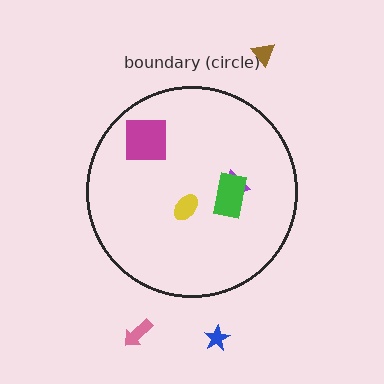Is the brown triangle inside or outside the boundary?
Outside.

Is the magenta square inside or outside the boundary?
Inside.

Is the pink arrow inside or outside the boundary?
Outside.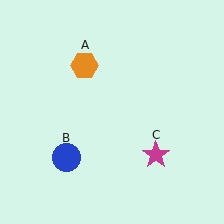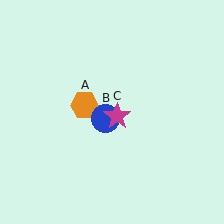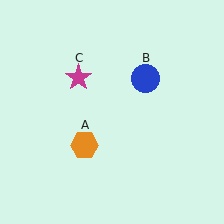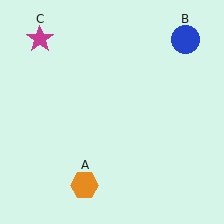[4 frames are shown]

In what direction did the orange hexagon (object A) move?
The orange hexagon (object A) moved down.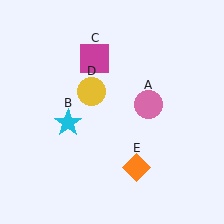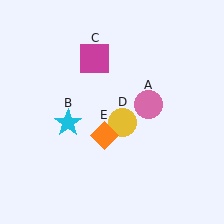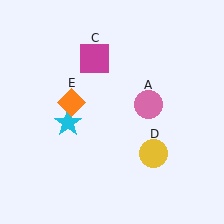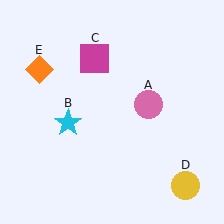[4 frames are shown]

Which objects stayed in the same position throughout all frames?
Pink circle (object A) and cyan star (object B) and magenta square (object C) remained stationary.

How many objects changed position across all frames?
2 objects changed position: yellow circle (object D), orange diamond (object E).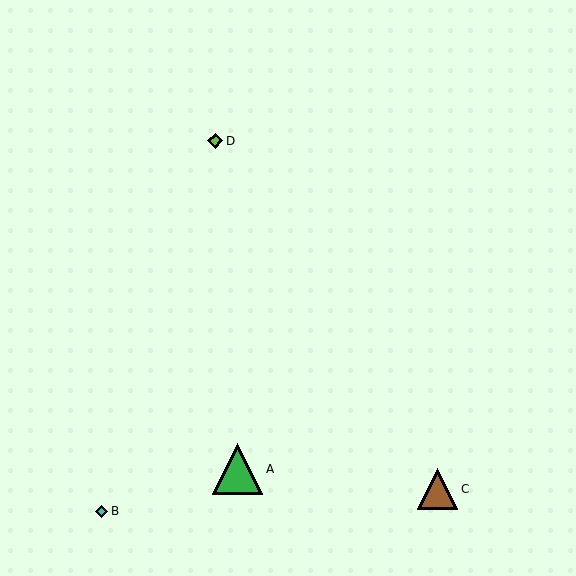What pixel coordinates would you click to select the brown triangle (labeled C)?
Click at (437, 489) to select the brown triangle C.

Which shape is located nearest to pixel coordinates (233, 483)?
The green triangle (labeled A) at (237, 469) is nearest to that location.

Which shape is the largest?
The green triangle (labeled A) is the largest.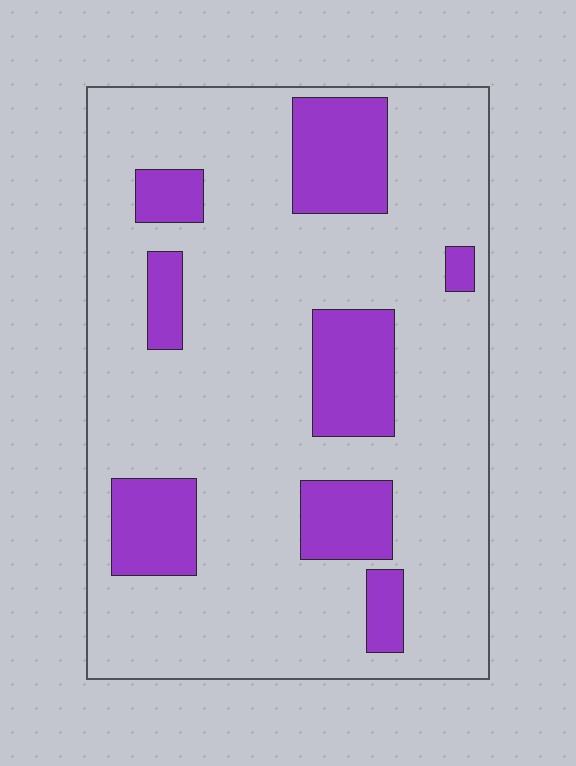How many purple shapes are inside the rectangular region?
8.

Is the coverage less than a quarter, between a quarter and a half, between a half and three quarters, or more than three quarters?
Less than a quarter.